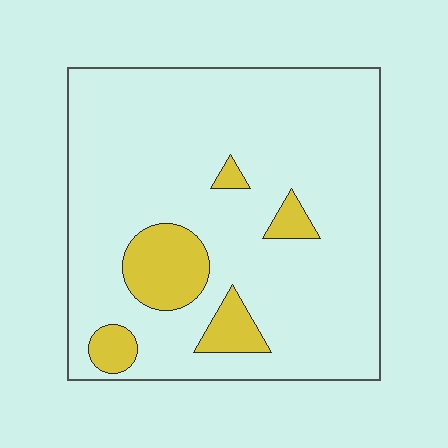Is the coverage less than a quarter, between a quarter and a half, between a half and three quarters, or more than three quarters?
Less than a quarter.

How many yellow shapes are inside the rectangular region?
5.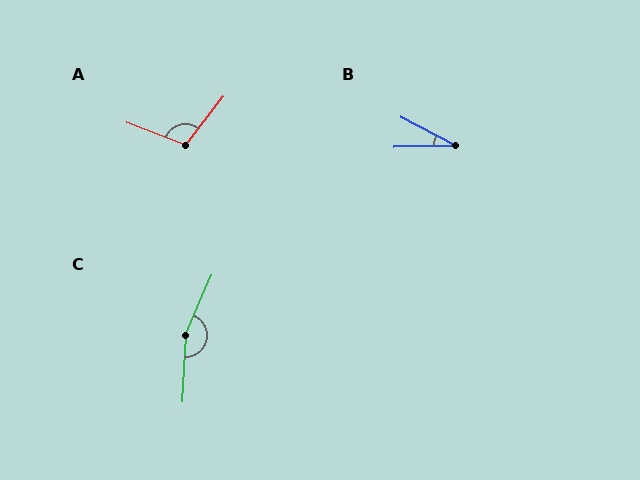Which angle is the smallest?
B, at approximately 29 degrees.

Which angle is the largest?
C, at approximately 159 degrees.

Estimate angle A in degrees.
Approximately 106 degrees.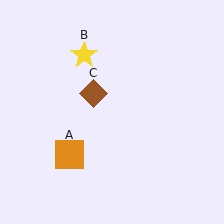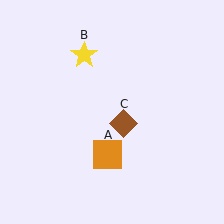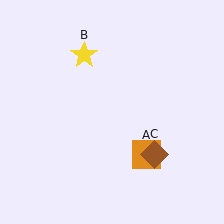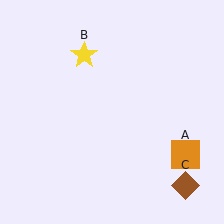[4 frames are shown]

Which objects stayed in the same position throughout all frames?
Yellow star (object B) remained stationary.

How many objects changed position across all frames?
2 objects changed position: orange square (object A), brown diamond (object C).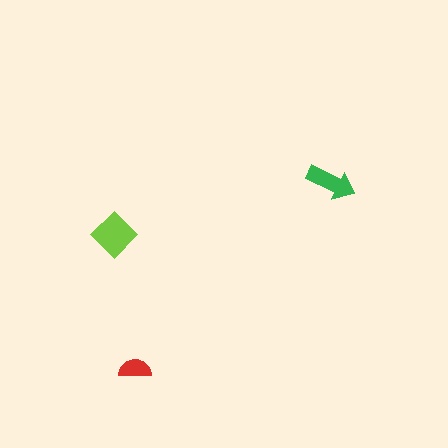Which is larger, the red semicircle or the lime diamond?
The lime diamond.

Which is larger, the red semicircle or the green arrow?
The green arrow.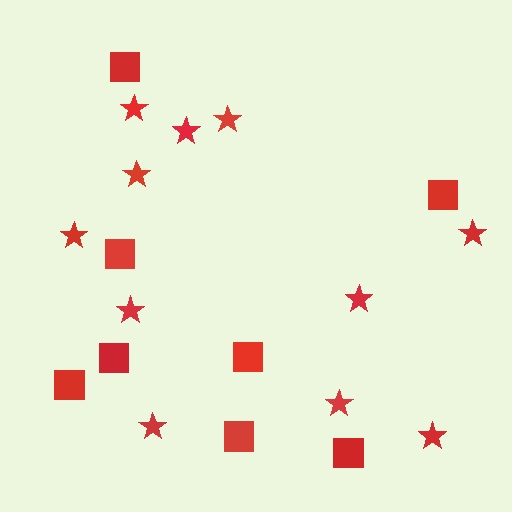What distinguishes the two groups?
There are 2 groups: one group of squares (8) and one group of stars (11).